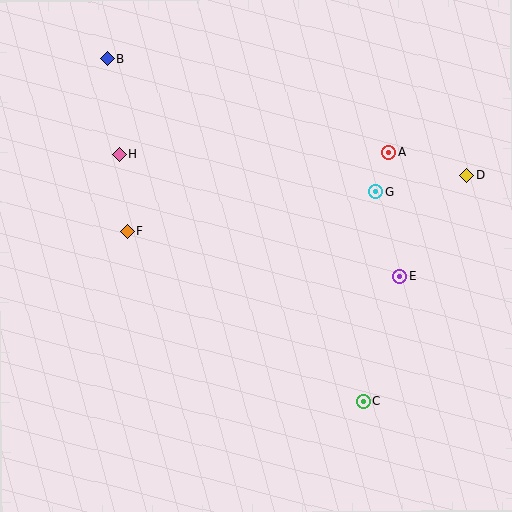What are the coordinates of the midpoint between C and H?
The midpoint between C and H is at (241, 278).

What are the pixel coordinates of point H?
Point H is at (119, 154).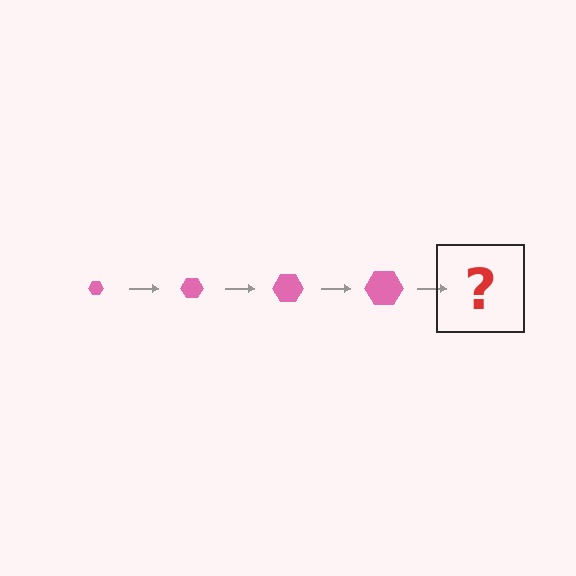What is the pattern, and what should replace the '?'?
The pattern is that the hexagon gets progressively larger each step. The '?' should be a pink hexagon, larger than the previous one.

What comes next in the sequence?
The next element should be a pink hexagon, larger than the previous one.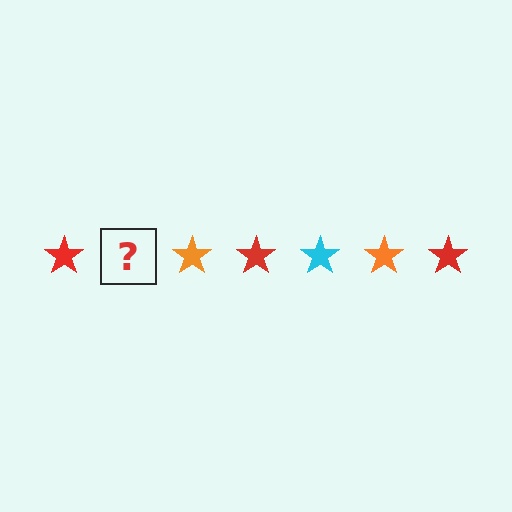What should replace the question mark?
The question mark should be replaced with a cyan star.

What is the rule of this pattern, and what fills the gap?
The rule is that the pattern cycles through red, cyan, orange stars. The gap should be filled with a cyan star.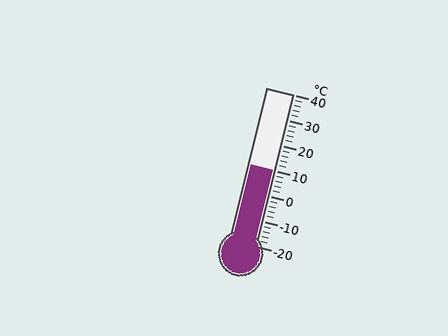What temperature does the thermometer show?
The thermometer shows approximately 10°C.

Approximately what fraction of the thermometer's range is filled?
The thermometer is filled to approximately 50% of its range.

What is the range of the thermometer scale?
The thermometer scale ranges from -20°C to 40°C.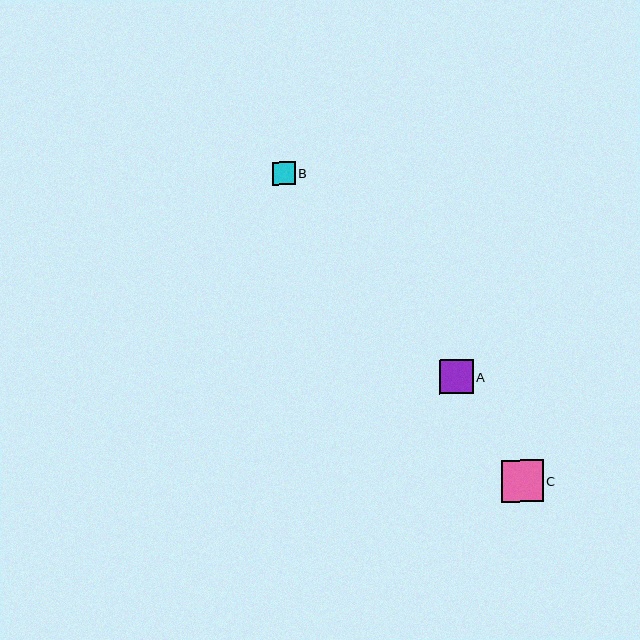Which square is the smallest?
Square B is the smallest with a size of approximately 23 pixels.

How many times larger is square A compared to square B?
Square A is approximately 1.5 times the size of square B.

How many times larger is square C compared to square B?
Square C is approximately 1.8 times the size of square B.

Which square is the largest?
Square C is the largest with a size of approximately 42 pixels.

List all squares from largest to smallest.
From largest to smallest: C, A, B.